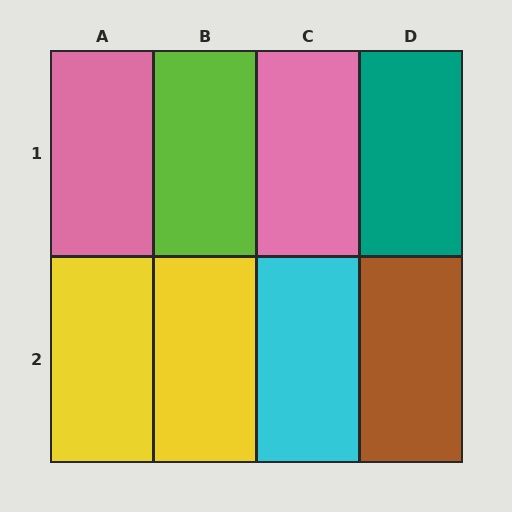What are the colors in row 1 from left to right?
Pink, lime, pink, teal.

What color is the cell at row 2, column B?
Yellow.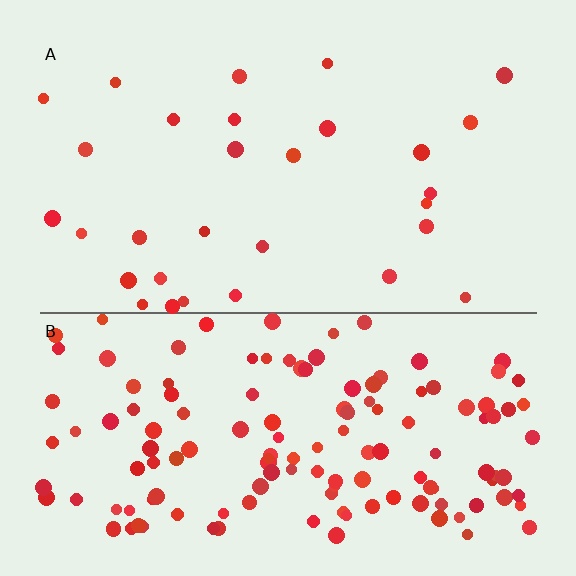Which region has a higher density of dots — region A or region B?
B (the bottom).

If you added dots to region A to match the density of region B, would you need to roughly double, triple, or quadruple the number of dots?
Approximately quadruple.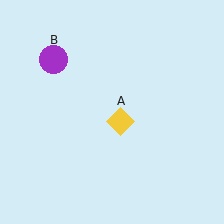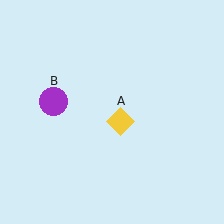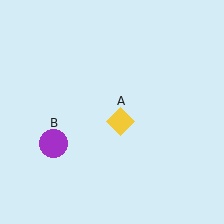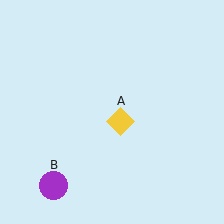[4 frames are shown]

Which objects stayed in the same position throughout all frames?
Yellow diamond (object A) remained stationary.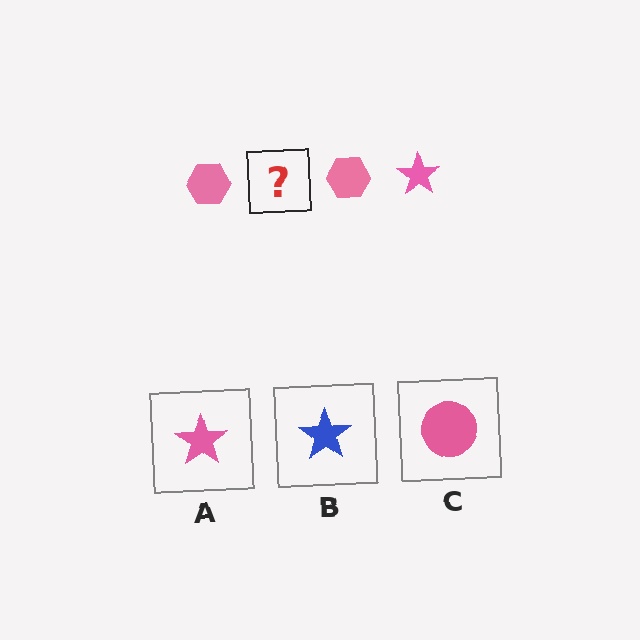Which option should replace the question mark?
Option A.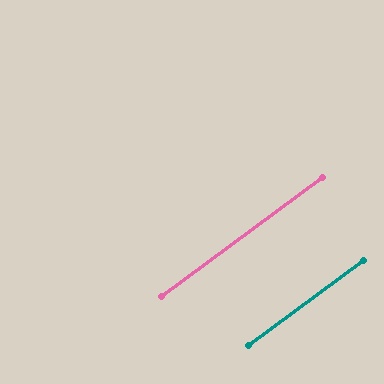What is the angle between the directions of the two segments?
Approximately 0 degrees.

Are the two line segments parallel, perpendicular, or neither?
Parallel — their directions differ by only 0.1°.